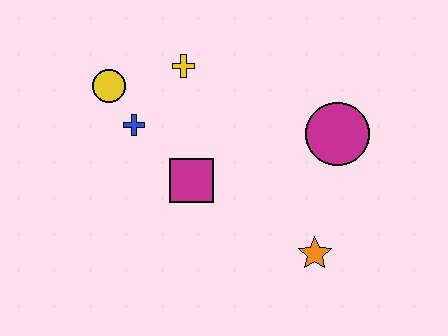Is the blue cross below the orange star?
No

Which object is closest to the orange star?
The magenta circle is closest to the orange star.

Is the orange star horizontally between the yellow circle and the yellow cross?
No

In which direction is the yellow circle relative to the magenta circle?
The yellow circle is to the left of the magenta circle.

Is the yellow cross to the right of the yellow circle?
Yes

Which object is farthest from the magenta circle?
The yellow circle is farthest from the magenta circle.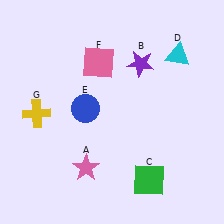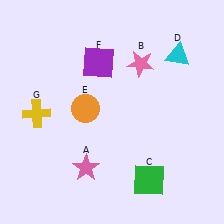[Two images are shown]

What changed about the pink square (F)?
In Image 1, F is pink. In Image 2, it changed to purple.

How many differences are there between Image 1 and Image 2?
There are 3 differences between the two images.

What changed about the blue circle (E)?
In Image 1, E is blue. In Image 2, it changed to orange.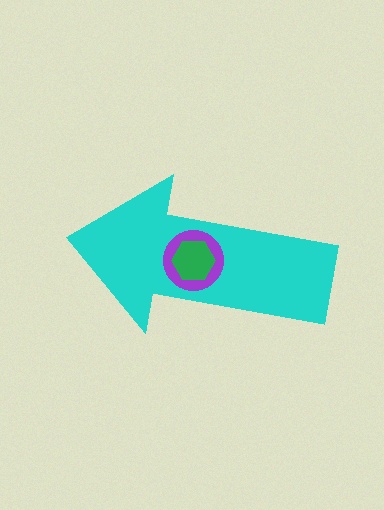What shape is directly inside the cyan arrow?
The purple circle.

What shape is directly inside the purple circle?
The green hexagon.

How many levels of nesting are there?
3.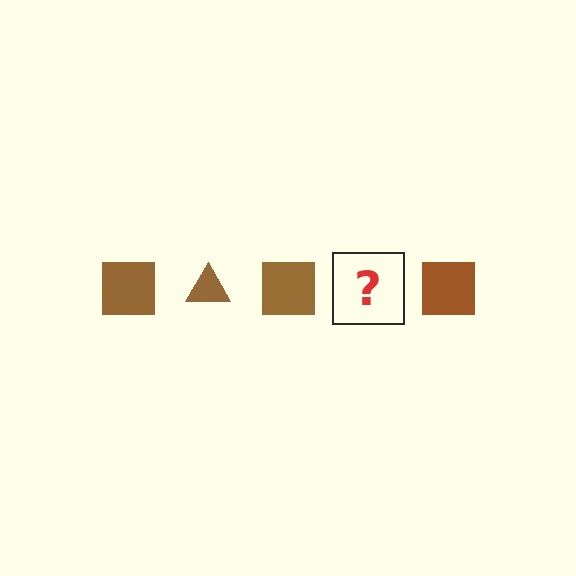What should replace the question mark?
The question mark should be replaced with a brown triangle.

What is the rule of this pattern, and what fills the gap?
The rule is that the pattern cycles through square, triangle shapes in brown. The gap should be filled with a brown triangle.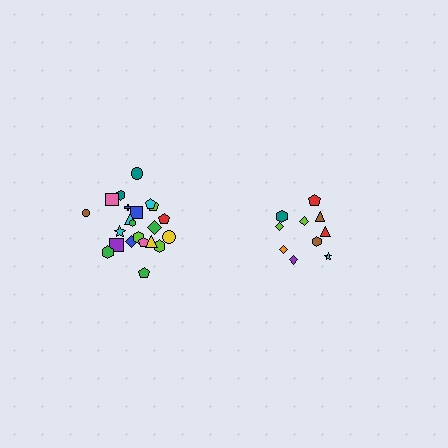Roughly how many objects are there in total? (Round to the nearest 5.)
Roughly 30 objects in total.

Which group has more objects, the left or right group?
The left group.